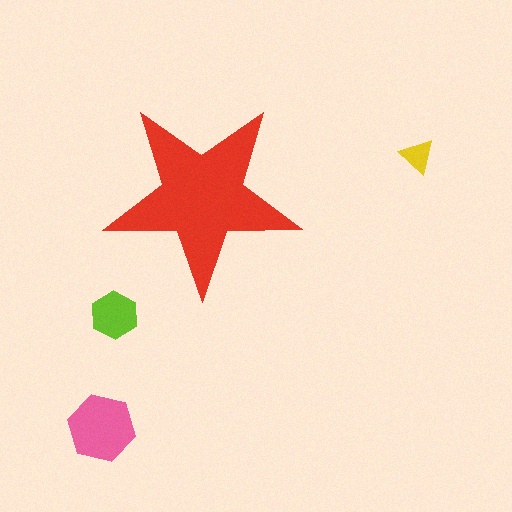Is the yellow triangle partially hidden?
No, the yellow triangle is fully visible.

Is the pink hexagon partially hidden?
No, the pink hexagon is fully visible.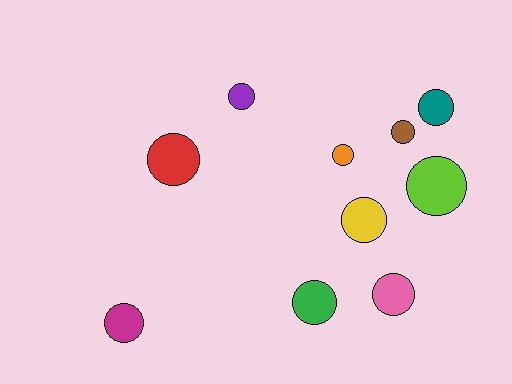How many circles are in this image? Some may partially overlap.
There are 10 circles.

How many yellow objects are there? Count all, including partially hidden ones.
There is 1 yellow object.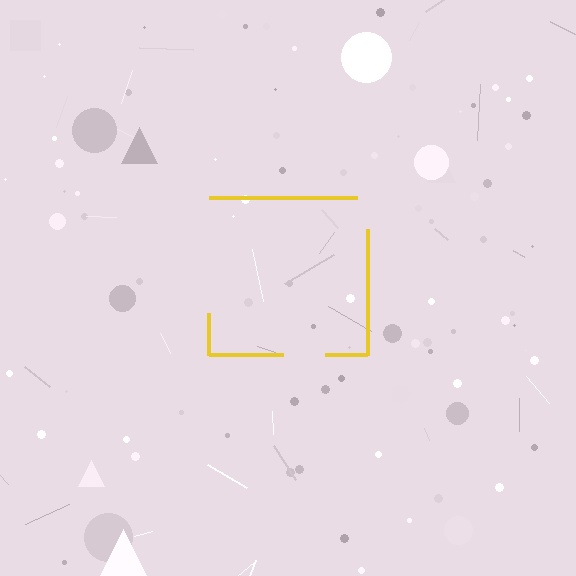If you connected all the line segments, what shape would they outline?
They would outline a square.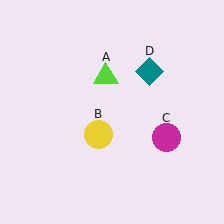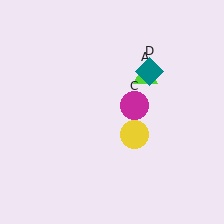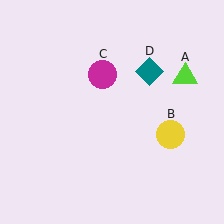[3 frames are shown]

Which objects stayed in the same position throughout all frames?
Teal diamond (object D) remained stationary.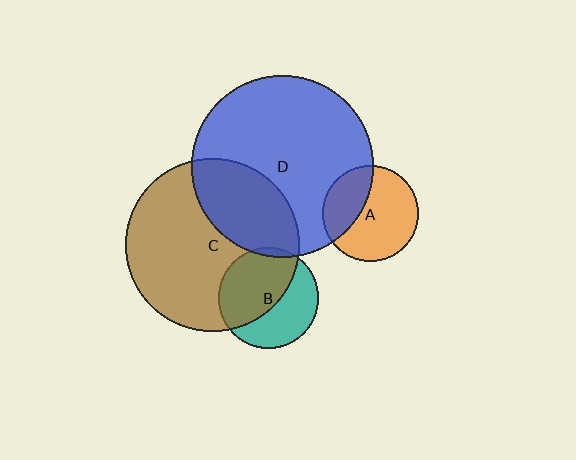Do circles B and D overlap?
Yes.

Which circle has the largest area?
Circle D (blue).